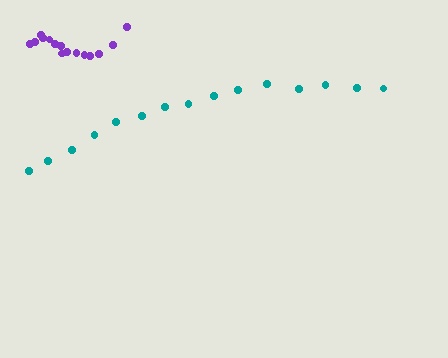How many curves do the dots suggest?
There are 2 distinct paths.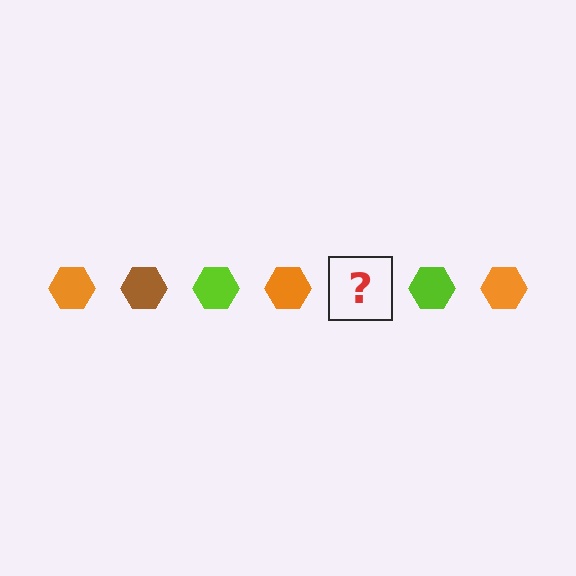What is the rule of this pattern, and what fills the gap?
The rule is that the pattern cycles through orange, brown, lime hexagons. The gap should be filled with a brown hexagon.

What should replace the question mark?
The question mark should be replaced with a brown hexagon.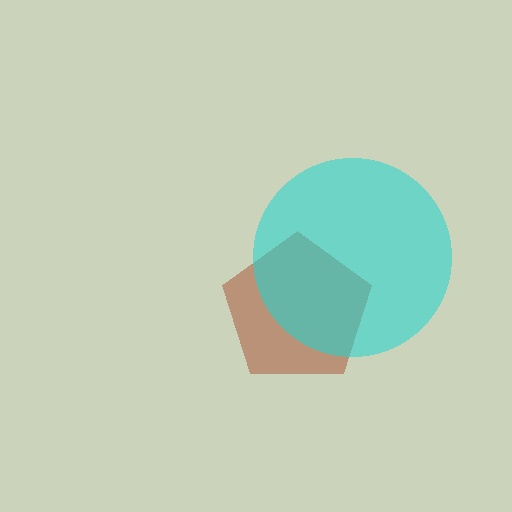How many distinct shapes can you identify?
There are 2 distinct shapes: a brown pentagon, a cyan circle.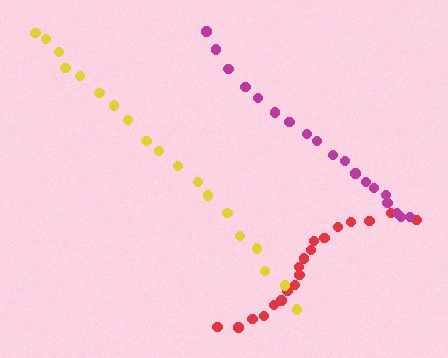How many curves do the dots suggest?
There are 3 distinct paths.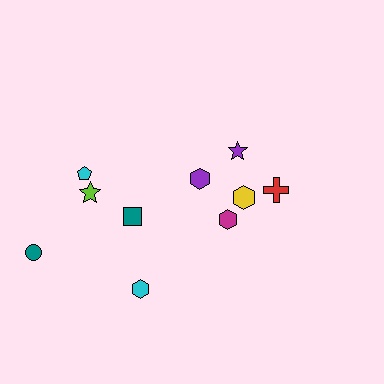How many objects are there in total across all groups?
There are 10 objects.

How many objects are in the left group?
There are 6 objects.